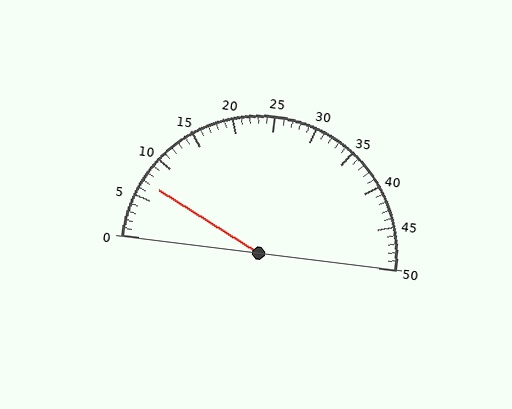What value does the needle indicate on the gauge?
The needle indicates approximately 7.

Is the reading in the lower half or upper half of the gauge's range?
The reading is in the lower half of the range (0 to 50).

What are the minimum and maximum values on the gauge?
The gauge ranges from 0 to 50.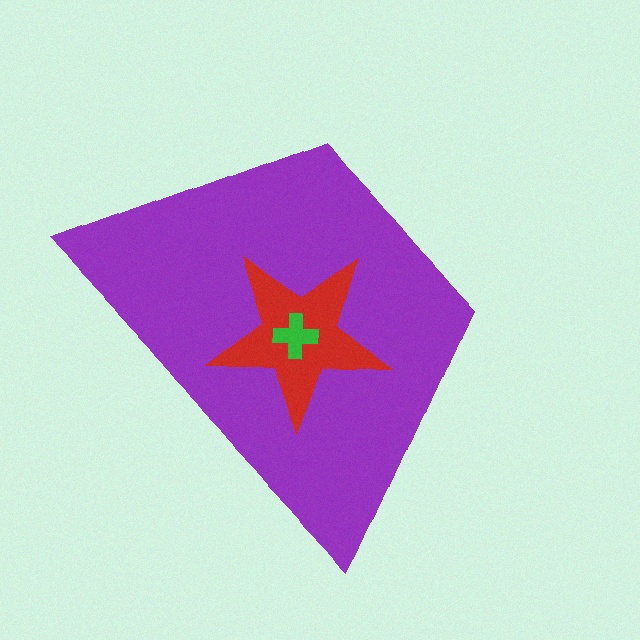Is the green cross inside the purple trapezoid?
Yes.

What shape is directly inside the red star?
The green cross.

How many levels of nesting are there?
3.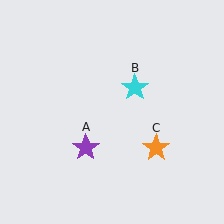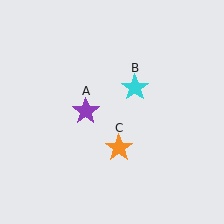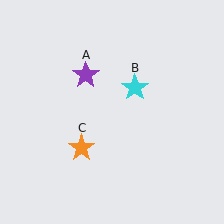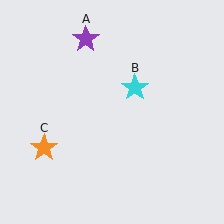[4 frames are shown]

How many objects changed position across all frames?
2 objects changed position: purple star (object A), orange star (object C).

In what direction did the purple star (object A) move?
The purple star (object A) moved up.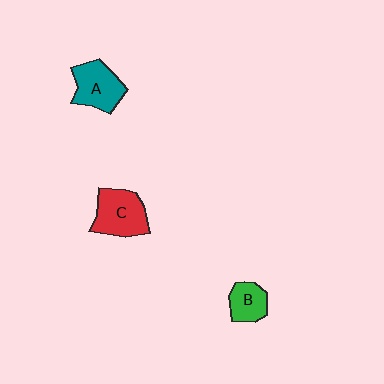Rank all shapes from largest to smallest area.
From largest to smallest: C (red), A (teal), B (green).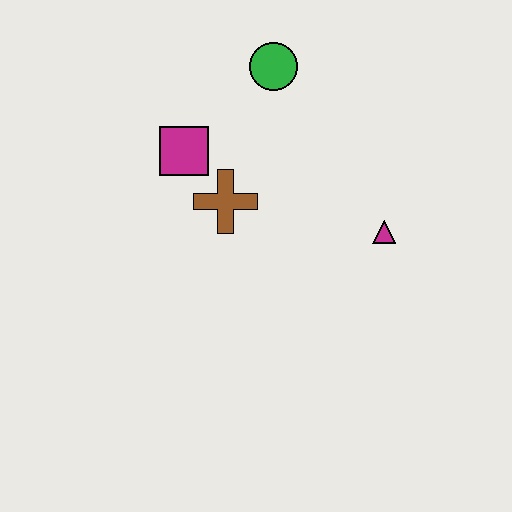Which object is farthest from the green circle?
The magenta triangle is farthest from the green circle.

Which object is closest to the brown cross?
The magenta square is closest to the brown cross.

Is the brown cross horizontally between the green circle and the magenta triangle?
No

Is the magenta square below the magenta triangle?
No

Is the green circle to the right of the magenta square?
Yes